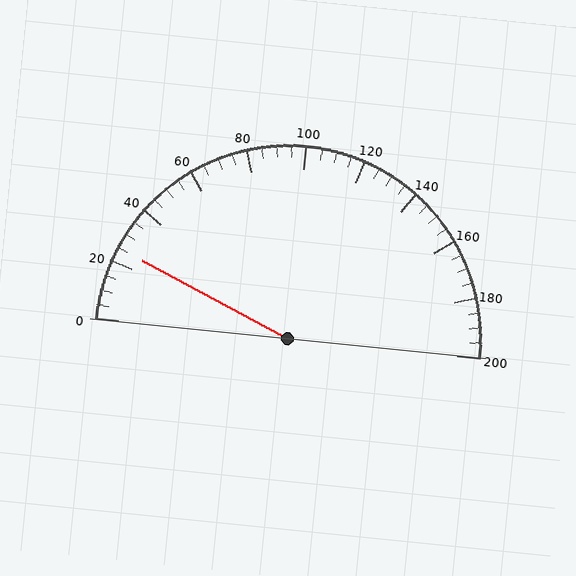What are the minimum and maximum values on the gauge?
The gauge ranges from 0 to 200.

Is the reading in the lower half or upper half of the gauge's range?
The reading is in the lower half of the range (0 to 200).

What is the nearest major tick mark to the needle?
The nearest major tick mark is 20.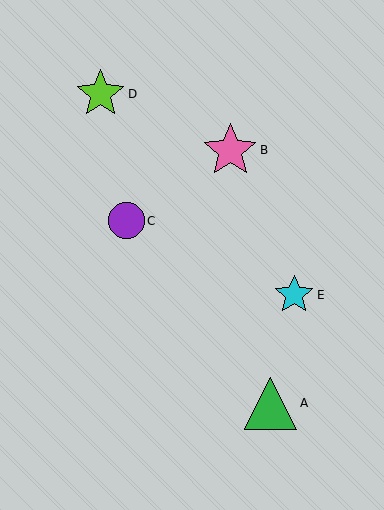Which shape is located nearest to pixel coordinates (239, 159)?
The pink star (labeled B) at (230, 150) is nearest to that location.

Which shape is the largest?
The pink star (labeled B) is the largest.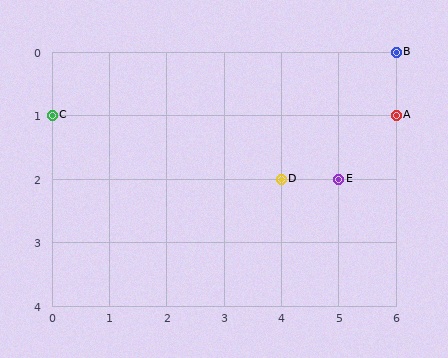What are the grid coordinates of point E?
Point E is at grid coordinates (5, 2).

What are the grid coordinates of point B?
Point B is at grid coordinates (6, 0).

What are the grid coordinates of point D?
Point D is at grid coordinates (4, 2).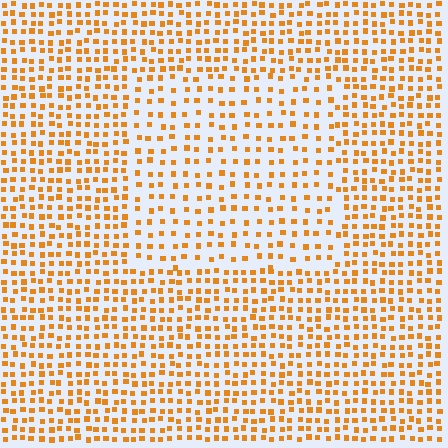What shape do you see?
I see a rectangle.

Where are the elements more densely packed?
The elements are more densely packed outside the rectangle boundary.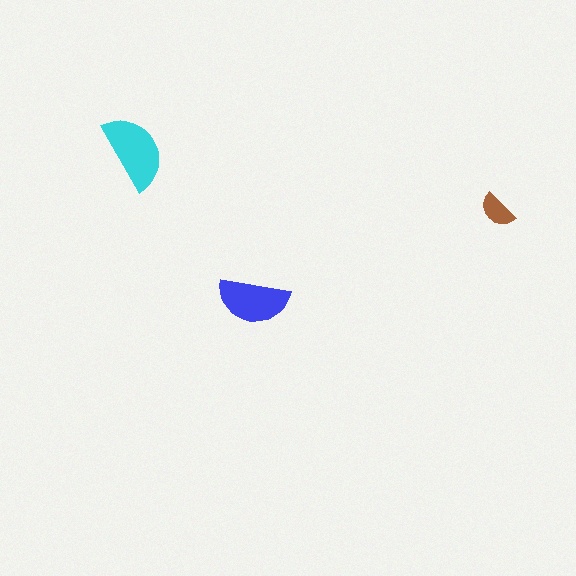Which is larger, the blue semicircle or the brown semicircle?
The blue one.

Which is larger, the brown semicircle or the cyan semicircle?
The cyan one.